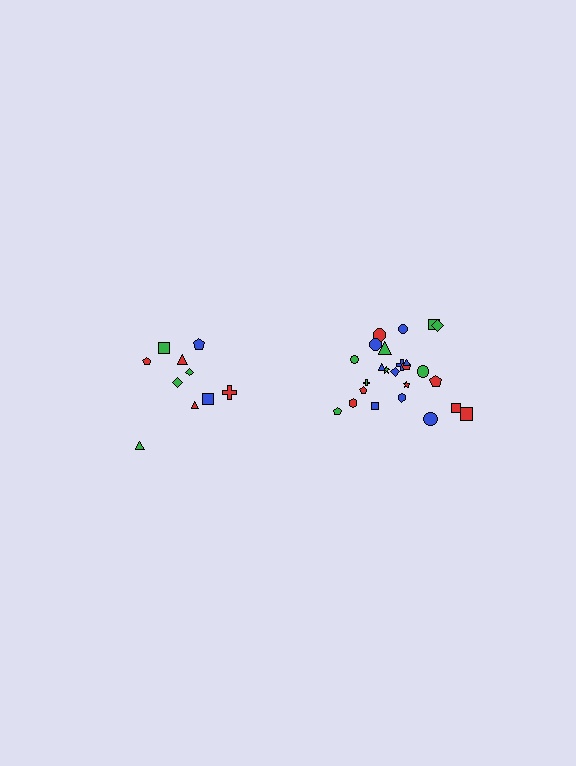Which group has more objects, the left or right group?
The right group.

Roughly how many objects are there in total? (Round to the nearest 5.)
Roughly 35 objects in total.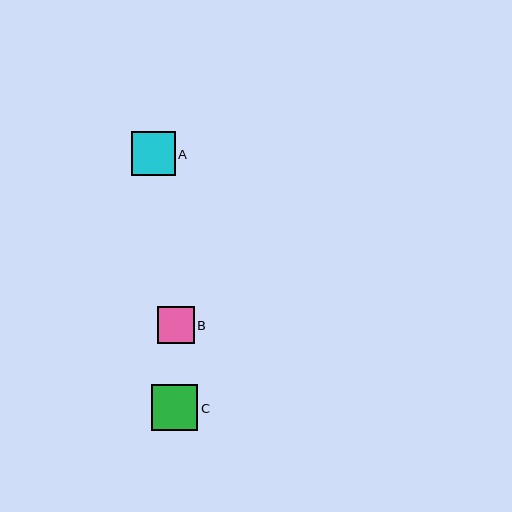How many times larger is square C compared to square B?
Square C is approximately 1.3 times the size of square B.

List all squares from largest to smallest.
From largest to smallest: C, A, B.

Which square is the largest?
Square C is the largest with a size of approximately 46 pixels.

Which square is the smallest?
Square B is the smallest with a size of approximately 36 pixels.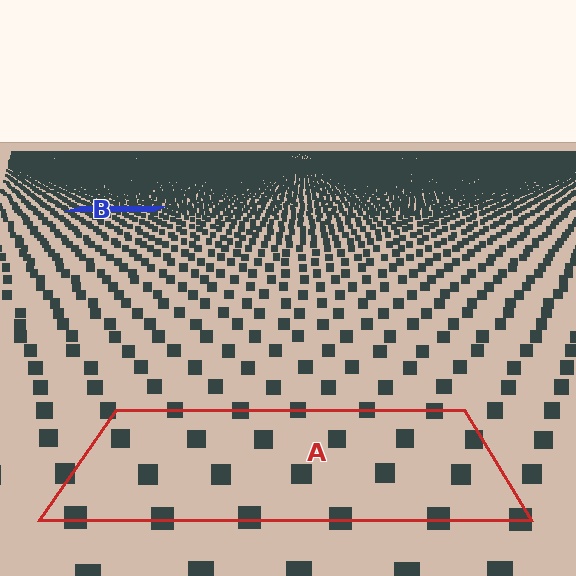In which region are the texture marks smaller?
The texture marks are smaller in region B, because it is farther away.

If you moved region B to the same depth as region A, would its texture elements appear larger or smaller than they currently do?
They would appear larger. At a closer depth, the same texture elements are projected at a bigger on-screen size.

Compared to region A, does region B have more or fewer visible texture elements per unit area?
Region B has more texture elements per unit area — they are packed more densely because it is farther away.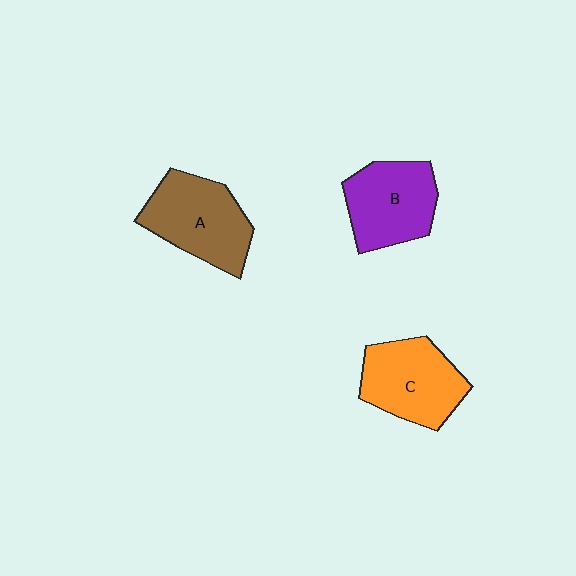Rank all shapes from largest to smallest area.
From largest to smallest: A (brown), C (orange), B (purple).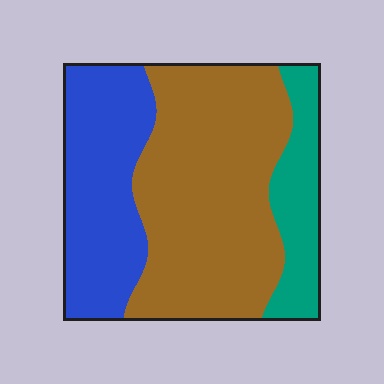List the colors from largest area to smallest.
From largest to smallest: brown, blue, teal.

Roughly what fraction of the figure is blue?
Blue takes up about one third (1/3) of the figure.